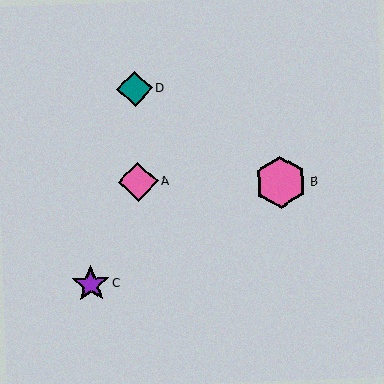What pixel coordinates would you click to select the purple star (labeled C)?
Click at (91, 284) to select the purple star C.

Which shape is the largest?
The pink hexagon (labeled B) is the largest.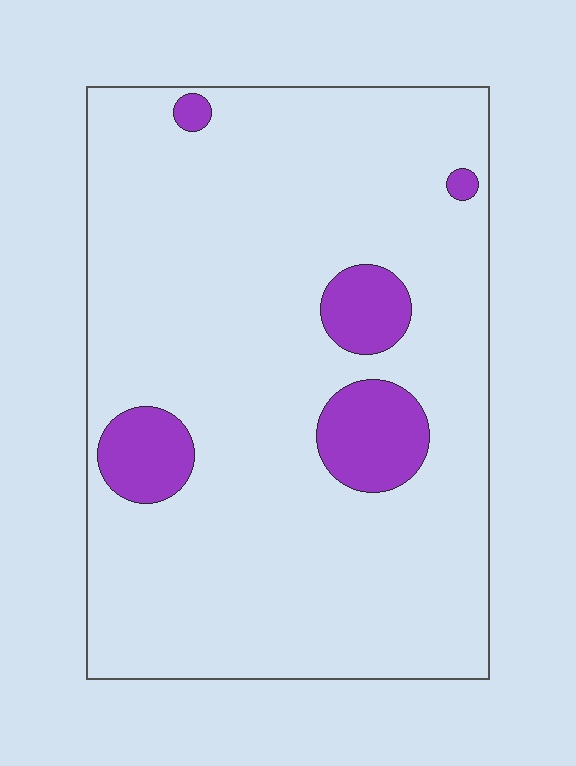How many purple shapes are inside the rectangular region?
5.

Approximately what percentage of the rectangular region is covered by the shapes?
Approximately 10%.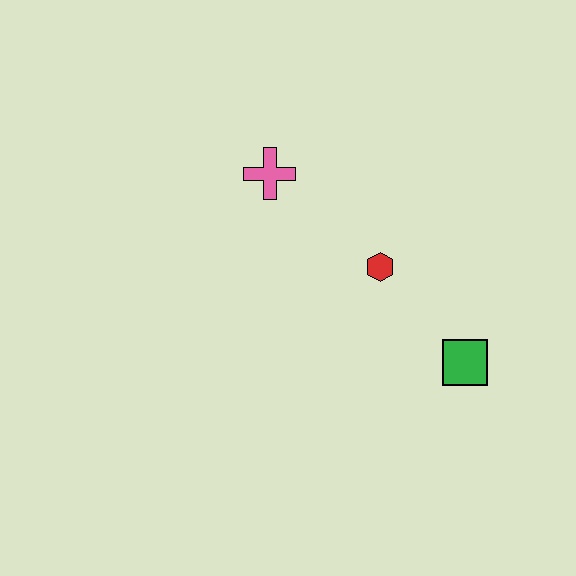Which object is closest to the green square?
The red hexagon is closest to the green square.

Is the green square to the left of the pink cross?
No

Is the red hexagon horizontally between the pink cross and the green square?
Yes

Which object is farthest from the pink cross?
The green square is farthest from the pink cross.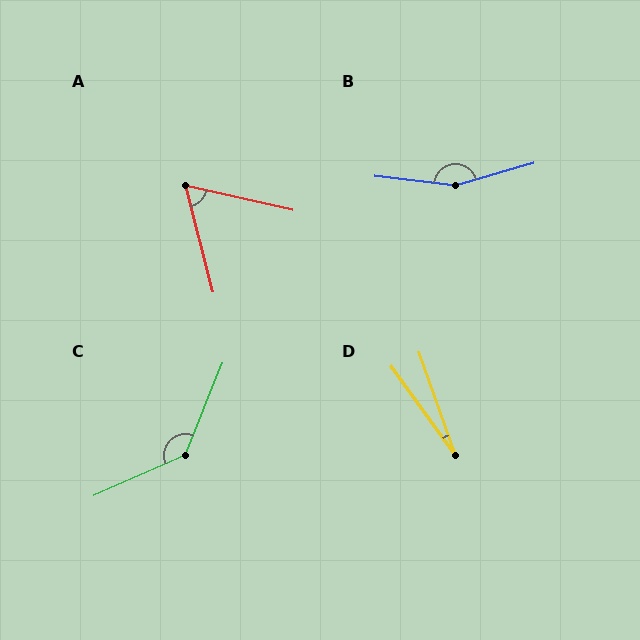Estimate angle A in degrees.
Approximately 63 degrees.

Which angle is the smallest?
D, at approximately 16 degrees.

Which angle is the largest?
B, at approximately 157 degrees.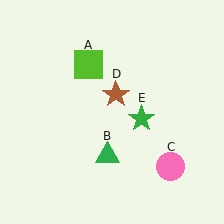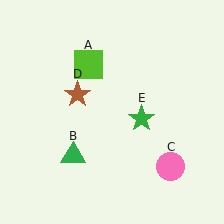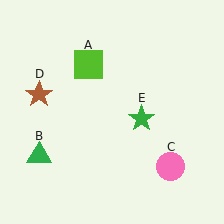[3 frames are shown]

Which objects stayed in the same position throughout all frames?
Lime square (object A) and pink circle (object C) and green star (object E) remained stationary.